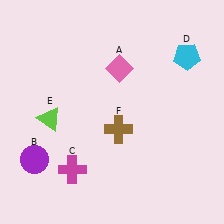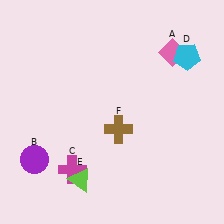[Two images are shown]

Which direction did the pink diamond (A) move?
The pink diamond (A) moved right.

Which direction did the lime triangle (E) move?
The lime triangle (E) moved down.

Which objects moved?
The objects that moved are: the pink diamond (A), the lime triangle (E).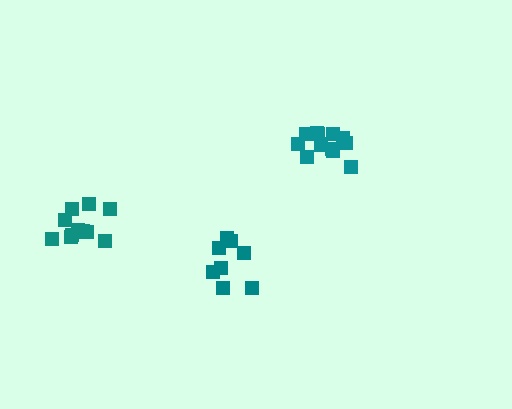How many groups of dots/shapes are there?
There are 3 groups.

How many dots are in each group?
Group 1: 12 dots, Group 2: 8 dots, Group 3: 12 dots (32 total).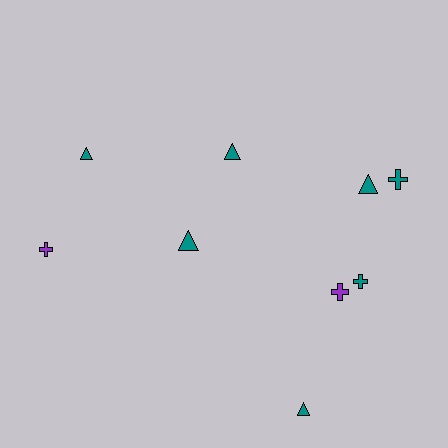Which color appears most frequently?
Teal, with 7 objects.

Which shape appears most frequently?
Triangle, with 5 objects.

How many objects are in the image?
There are 9 objects.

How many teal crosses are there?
There are 2 teal crosses.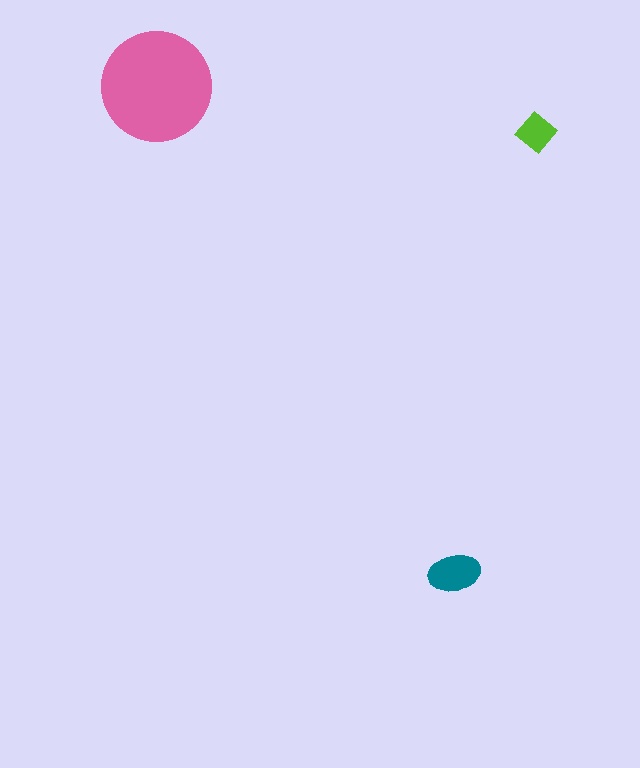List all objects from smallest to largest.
The lime diamond, the teal ellipse, the pink circle.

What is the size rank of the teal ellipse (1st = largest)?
2nd.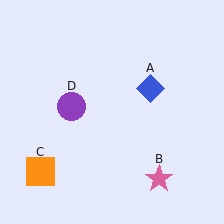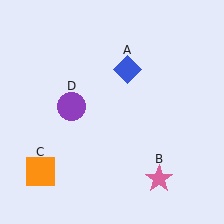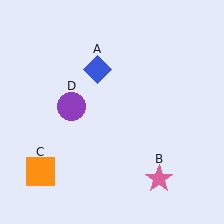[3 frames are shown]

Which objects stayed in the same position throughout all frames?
Pink star (object B) and orange square (object C) and purple circle (object D) remained stationary.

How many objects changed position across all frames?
1 object changed position: blue diamond (object A).